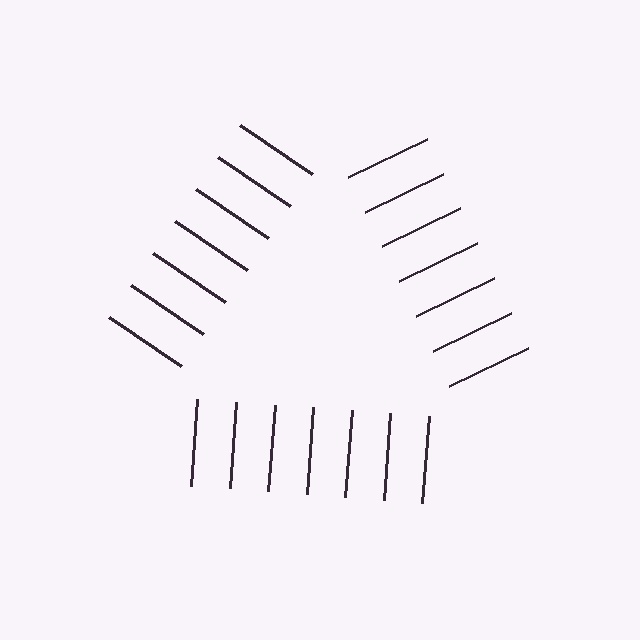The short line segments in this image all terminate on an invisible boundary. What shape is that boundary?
An illusory triangle — the line segments terminate on its edges but no continuous stroke is drawn.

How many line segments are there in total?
21 — 7 along each of the 3 edges.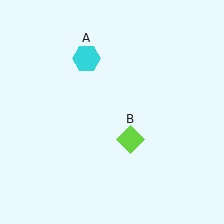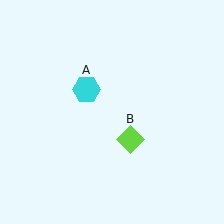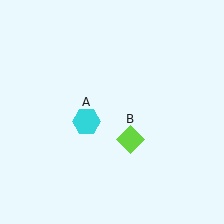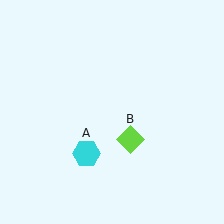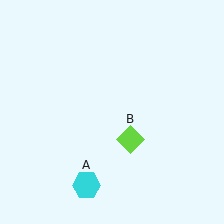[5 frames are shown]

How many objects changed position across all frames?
1 object changed position: cyan hexagon (object A).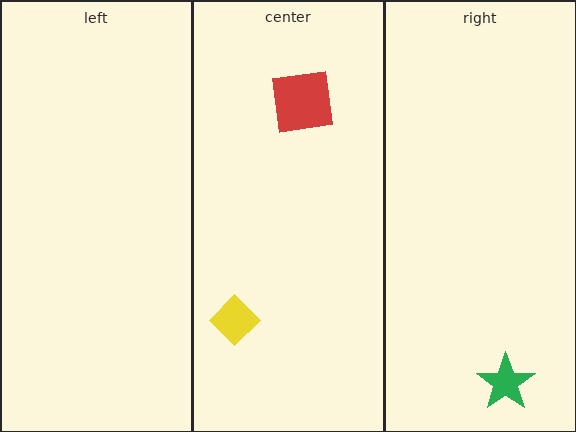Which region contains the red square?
The center region.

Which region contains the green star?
The right region.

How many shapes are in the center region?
2.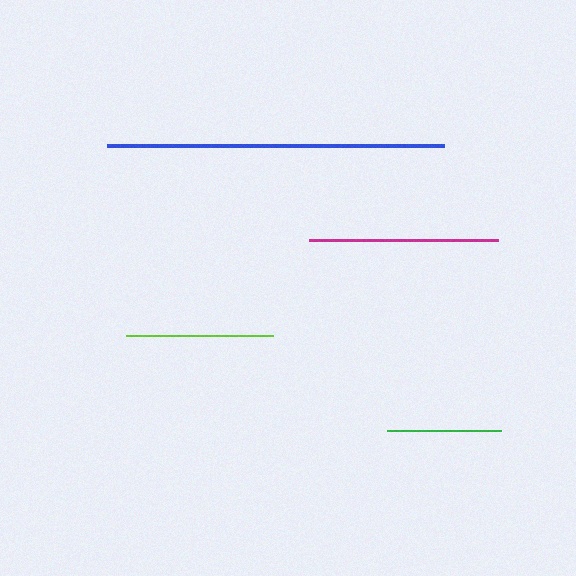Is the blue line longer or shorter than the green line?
The blue line is longer than the green line.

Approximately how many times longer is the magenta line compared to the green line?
The magenta line is approximately 1.7 times the length of the green line.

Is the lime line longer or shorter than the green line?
The lime line is longer than the green line.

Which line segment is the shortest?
The green line is the shortest at approximately 114 pixels.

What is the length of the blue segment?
The blue segment is approximately 337 pixels long.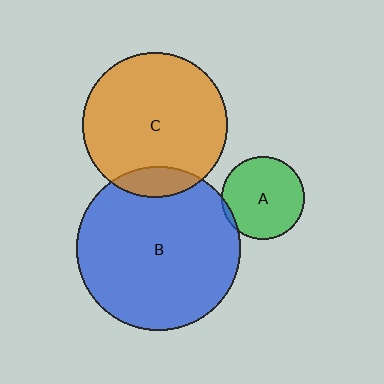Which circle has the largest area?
Circle B (blue).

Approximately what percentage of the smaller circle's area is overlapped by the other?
Approximately 5%.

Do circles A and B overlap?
Yes.